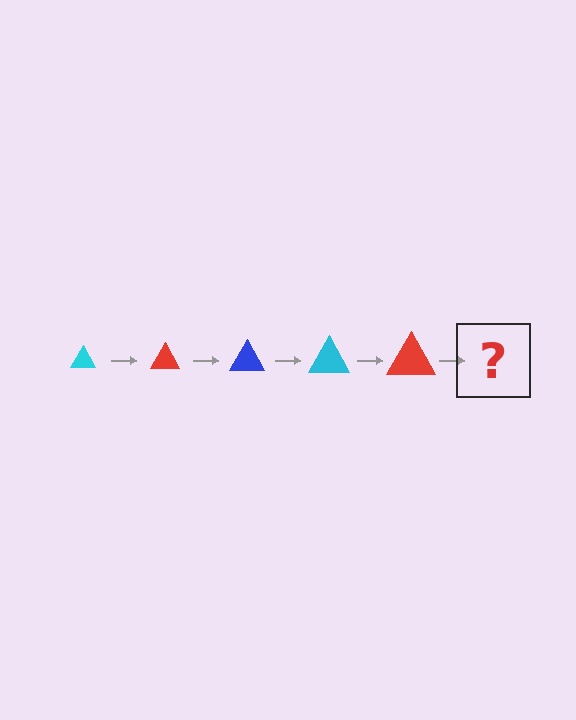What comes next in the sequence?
The next element should be a blue triangle, larger than the previous one.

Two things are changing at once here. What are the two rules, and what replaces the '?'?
The two rules are that the triangle grows larger each step and the color cycles through cyan, red, and blue. The '?' should be a blue triangle, larger than the previous one.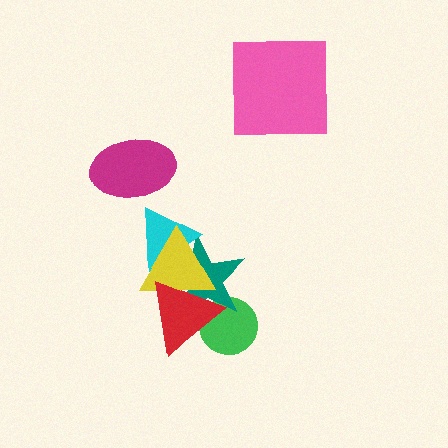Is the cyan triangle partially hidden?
Yes, it is partially covered by another shape.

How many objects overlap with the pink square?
0 objects overlap with the pink square.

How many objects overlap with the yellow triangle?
3 objects overlap with the yellow triangle.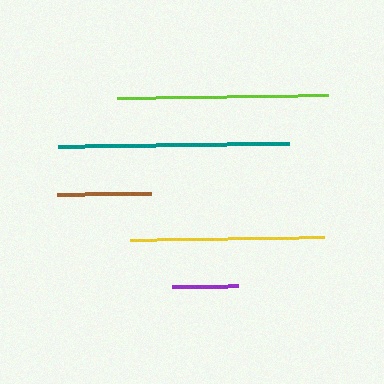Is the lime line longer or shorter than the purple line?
The lime line is longer than the purple line.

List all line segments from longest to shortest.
From longest to shortest: teal, lime, yellow, brown, purple.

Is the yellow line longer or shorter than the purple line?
The yellow line is longer than the purple line.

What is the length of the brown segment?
The brown segment is approximately 93 pixels long.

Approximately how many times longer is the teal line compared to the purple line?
The teal line is approximately 3.5 times the length of the purple line.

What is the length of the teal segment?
The teal segment is approximately 231 pixels long.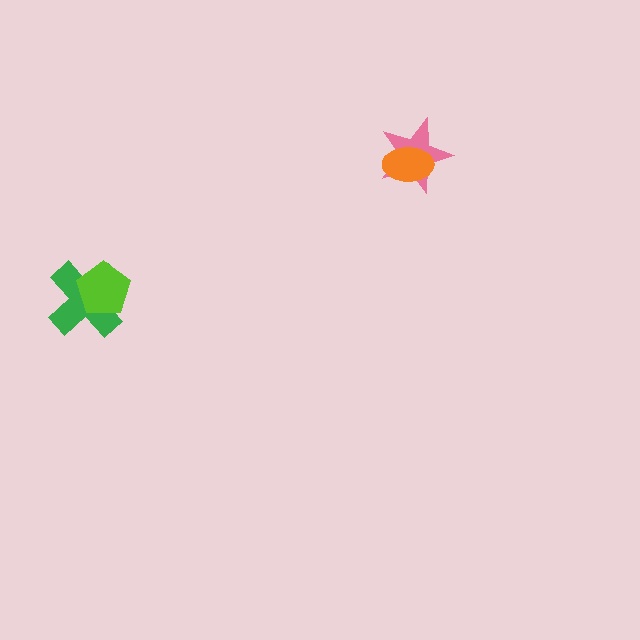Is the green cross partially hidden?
Yes, it is partially covered by another shape.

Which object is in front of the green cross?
The lime pentagon is in front of the green cross.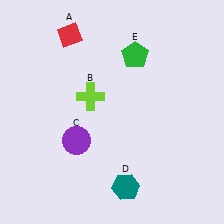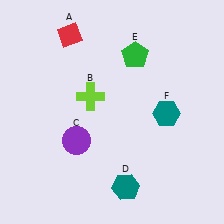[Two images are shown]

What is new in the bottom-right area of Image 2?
A teal hexagon (F) was added in the bottom-right area of Image 2.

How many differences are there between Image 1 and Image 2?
There is 1 difference between the two images.